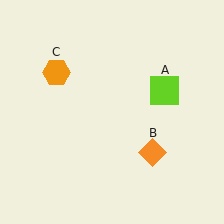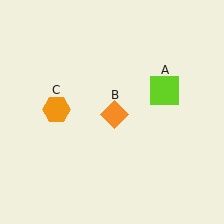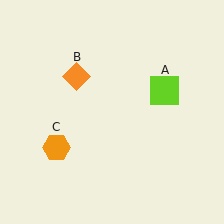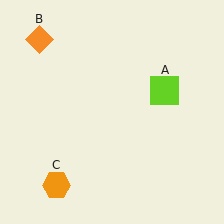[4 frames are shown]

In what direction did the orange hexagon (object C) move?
The orange hexagon (object C) moved down.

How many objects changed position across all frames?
2 objects changed position: orange diamond (object B), orange hexagon (object C).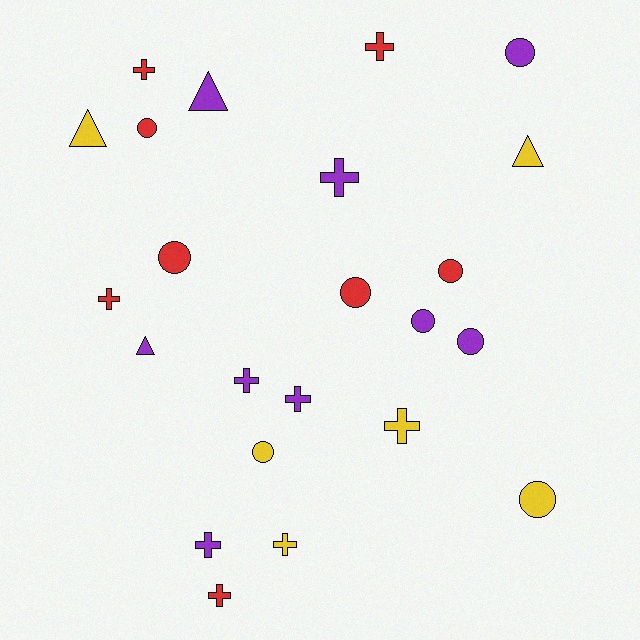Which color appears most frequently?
Purple, with 9 objects.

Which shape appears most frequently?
Cross, with 10 objects.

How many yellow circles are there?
There are 2 yellow circles.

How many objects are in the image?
There are 23 objects.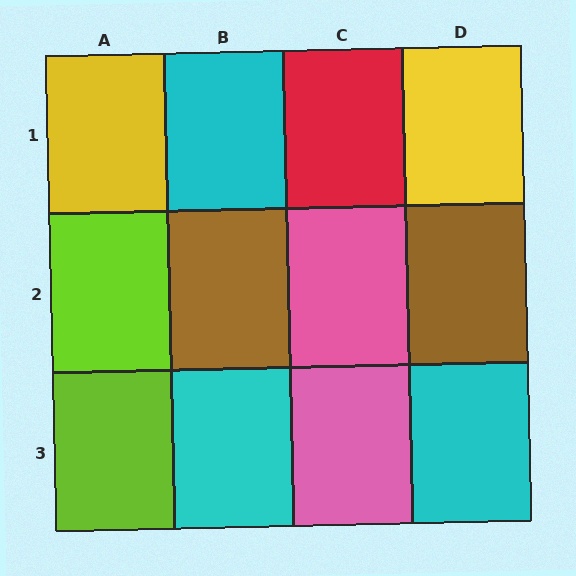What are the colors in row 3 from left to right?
Lime, cyan, pink, cyan.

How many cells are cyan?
3 cells are cyan.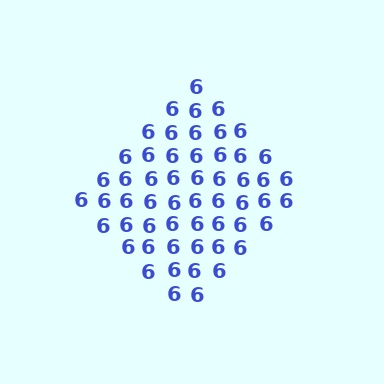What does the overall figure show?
The overall figure shows a diamond.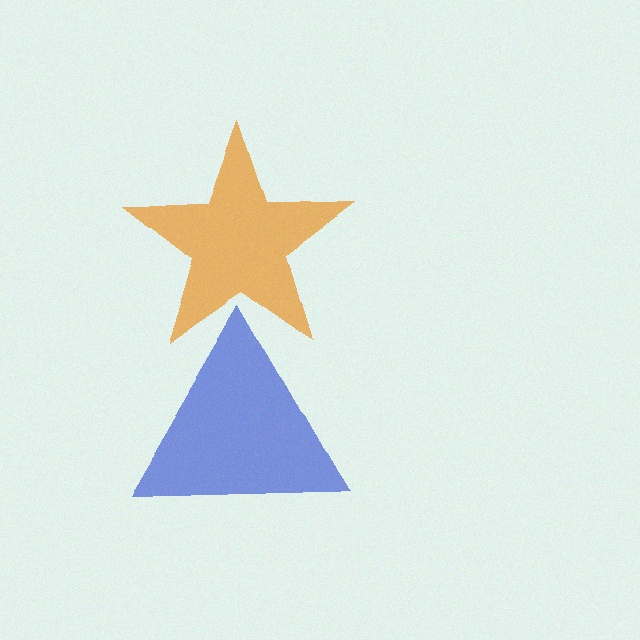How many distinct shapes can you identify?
There are 2 distinct shapes: a blue triangle, an orange star.